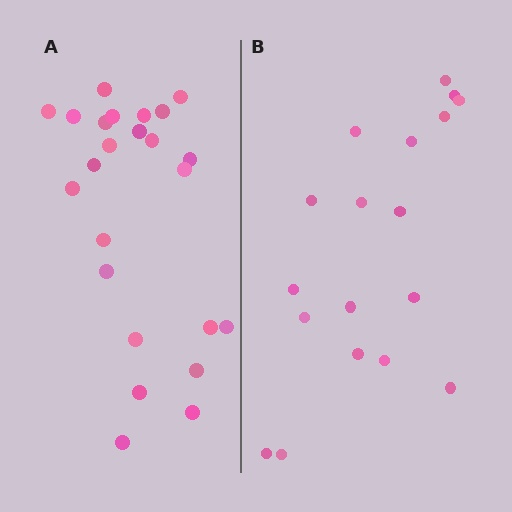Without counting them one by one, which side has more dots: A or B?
Region A (the left region) has more dots.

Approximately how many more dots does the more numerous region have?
Region A has about 6 more dots than region B.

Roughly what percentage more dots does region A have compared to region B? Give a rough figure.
About 35% more.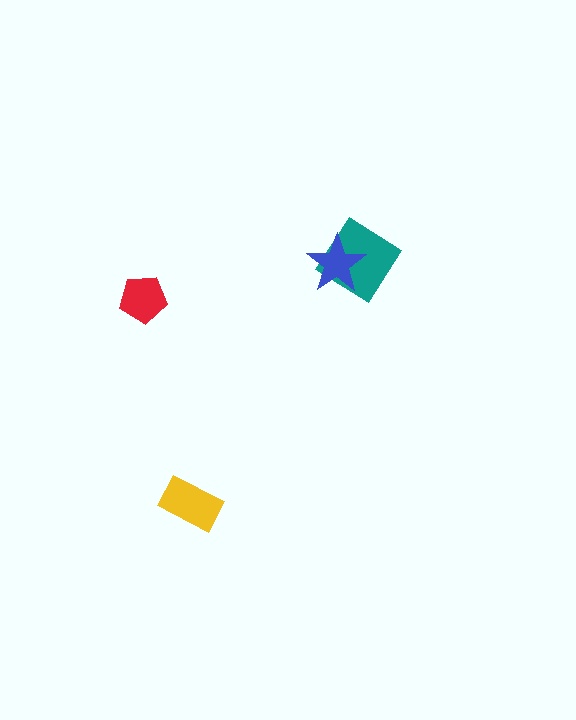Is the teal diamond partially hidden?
Yes, it is partially covered by another shape.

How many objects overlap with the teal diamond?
1 object overlaps with the teal diamond.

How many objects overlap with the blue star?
1 object overlaps with the blue star.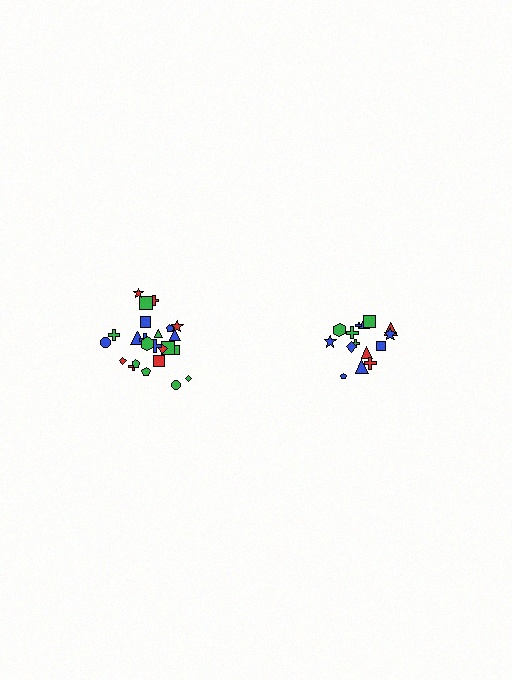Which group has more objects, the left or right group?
The left group.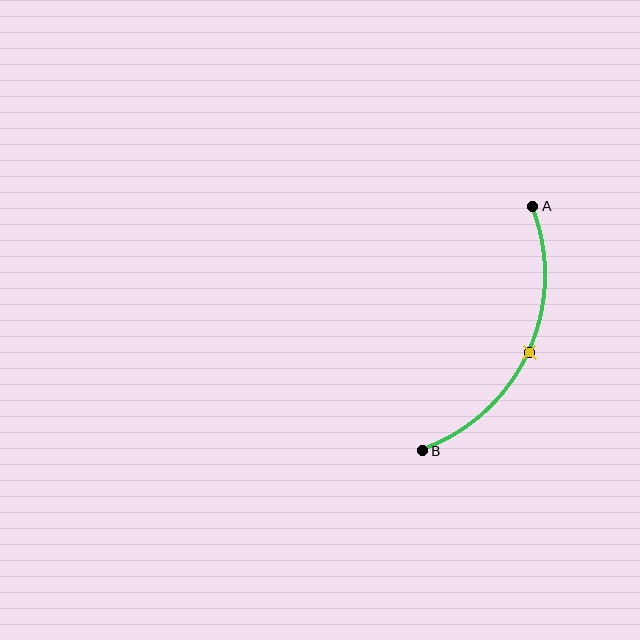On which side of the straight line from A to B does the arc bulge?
The arc bulges to the right of the straight line connecting A and B.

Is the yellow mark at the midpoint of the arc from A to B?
Yes. The yellow mark lies on the arc at equal arc-length from both A and B — it is the arc midpoint.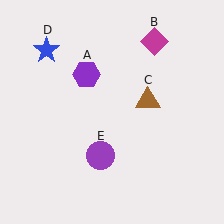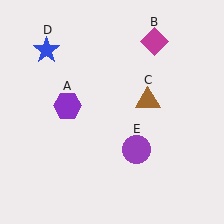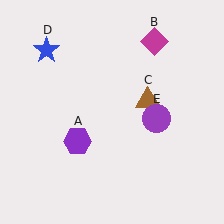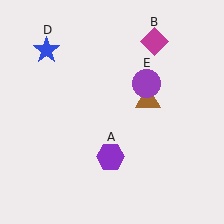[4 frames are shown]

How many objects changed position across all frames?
2 objects changed position: purple hexagon (object A), purple circle (object E).